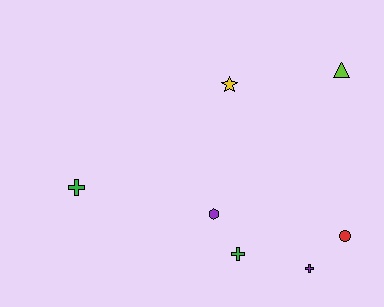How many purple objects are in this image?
There are 2 purple objects.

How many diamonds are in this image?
There are no diamonds.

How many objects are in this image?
There are 7 objects.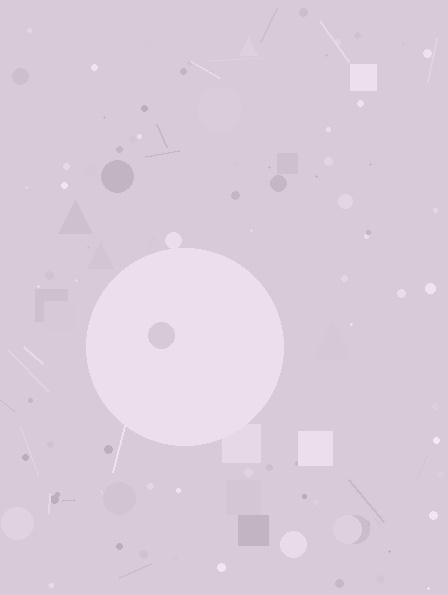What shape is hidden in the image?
A circle is hidden in the image.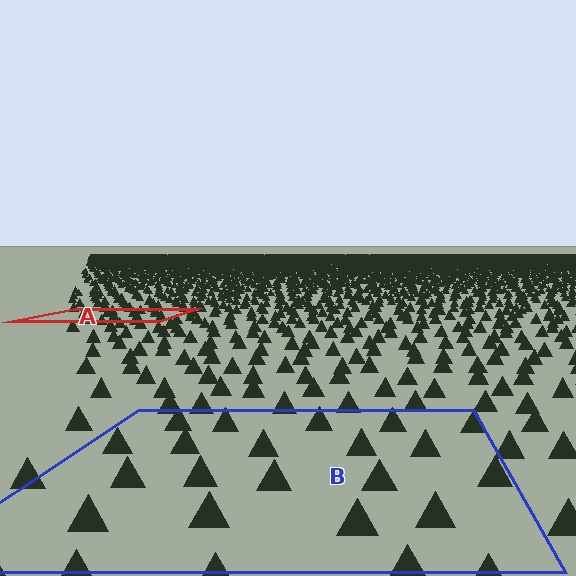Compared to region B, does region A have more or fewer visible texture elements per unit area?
Region A has more texture elements per unit area — they are packed more densely because it is farther away.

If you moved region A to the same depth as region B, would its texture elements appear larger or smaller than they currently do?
They would appear larger. At a closer depth, the same texture elements are projected at a bigger on-screen size.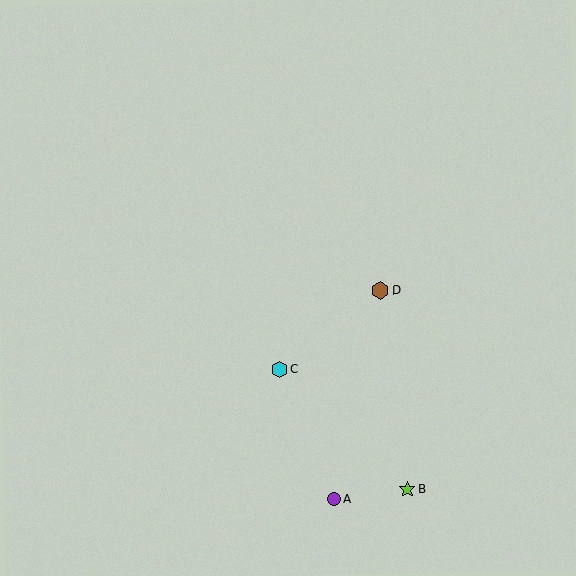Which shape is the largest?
The brown hexagon (labeled D) is the largest.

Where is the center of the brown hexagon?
The center of the brown hexagon is at (380, 290).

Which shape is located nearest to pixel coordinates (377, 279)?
The brown hexagon (labeled D) at (380, 290) is nearest to that location.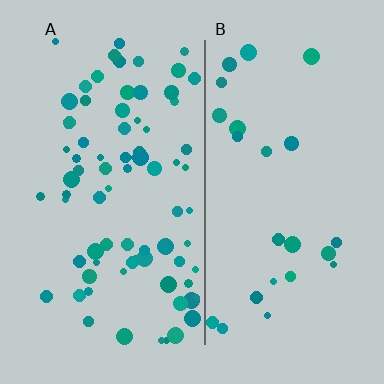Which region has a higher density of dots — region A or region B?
A (the left).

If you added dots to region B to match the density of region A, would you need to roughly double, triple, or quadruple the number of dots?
Approximately triple.